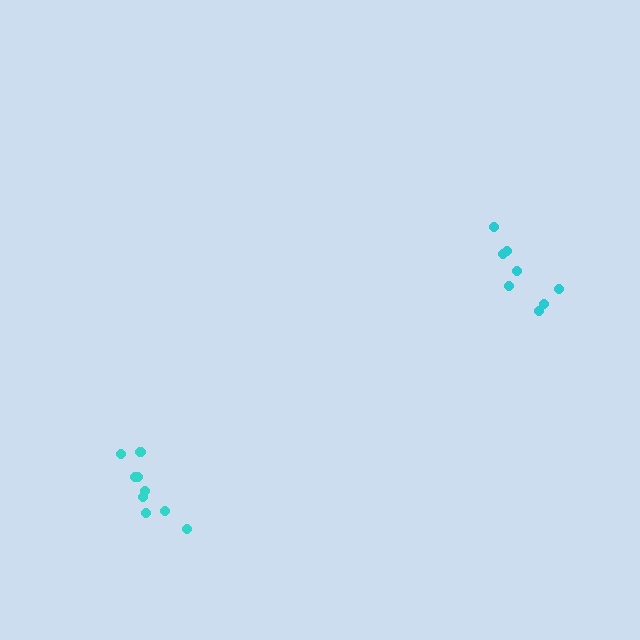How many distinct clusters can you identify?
There are 2 distinct clusters.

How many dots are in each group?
Group 1: 8 dots, Group 2: 9 dots (17 total).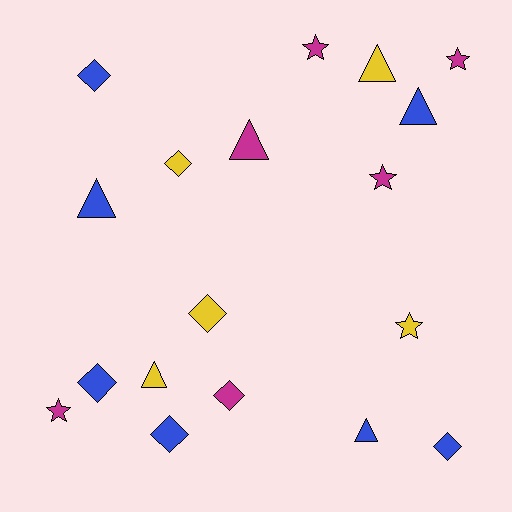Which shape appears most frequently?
Diamond, with 7 objects.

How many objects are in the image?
There are 18 objects.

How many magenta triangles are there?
There is 1 magenta triangle.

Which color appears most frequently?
Blue, with 7 objects.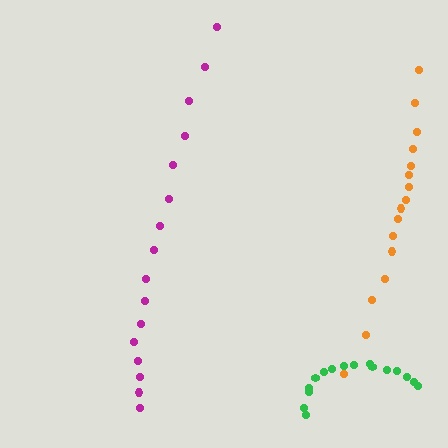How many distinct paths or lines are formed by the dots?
There are 3 distinct paths.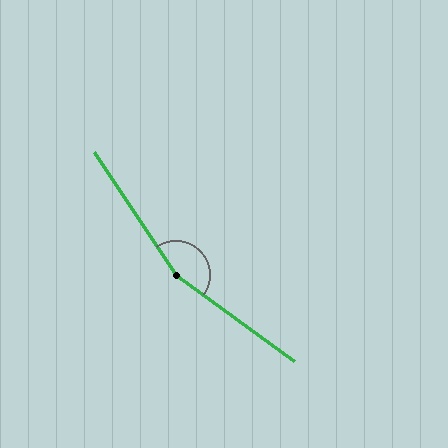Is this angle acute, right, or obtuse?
It is obtuse.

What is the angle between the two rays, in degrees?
Approximately 160 degrees.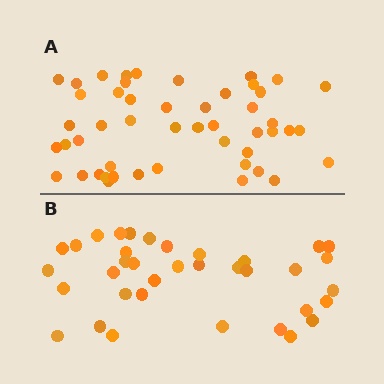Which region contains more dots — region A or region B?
Region A (the top region) has more dots.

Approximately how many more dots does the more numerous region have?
Region A has approximately 15 more dots than region B.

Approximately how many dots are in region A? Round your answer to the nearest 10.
About 50 dots. (The exact count is 49, which rounds to 50.)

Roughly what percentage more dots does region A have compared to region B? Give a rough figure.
About 35% more.